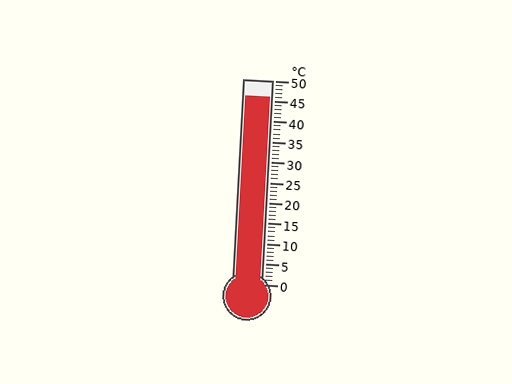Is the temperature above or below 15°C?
The temperature is above 15°C.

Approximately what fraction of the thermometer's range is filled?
The thermometer is filled to approximately 90% of its range.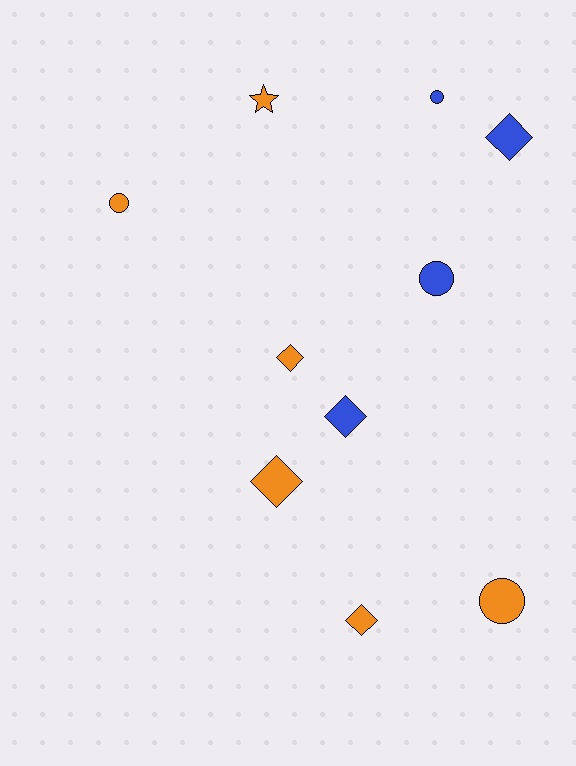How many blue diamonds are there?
There are 2 blue diamonds.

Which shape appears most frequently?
Diamond, with 5 objects.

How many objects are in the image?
There are 10 objects.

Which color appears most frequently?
Orange, with 6 objects.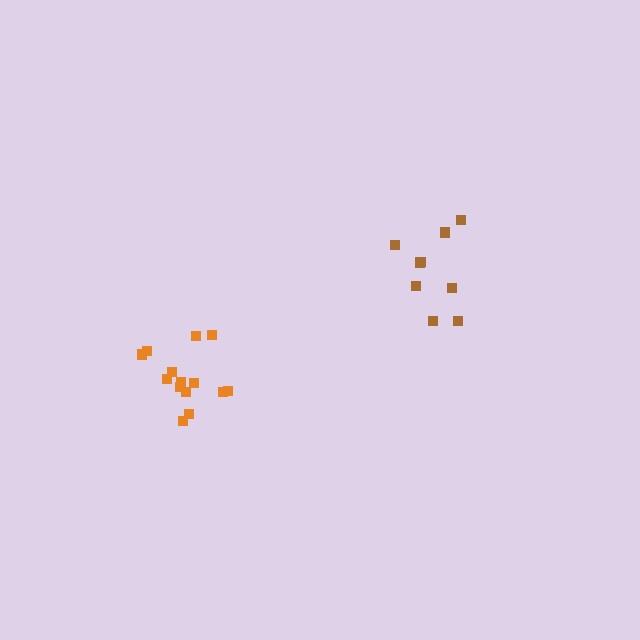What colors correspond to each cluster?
The clusters are colored: brown, orange.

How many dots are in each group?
Group 1: 9 dots, Group 2: 14 dots (23 total).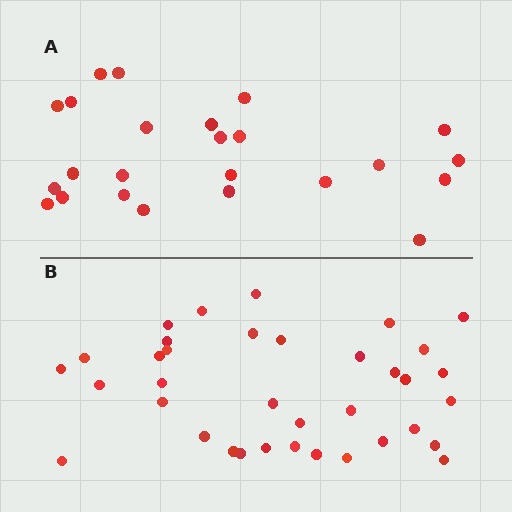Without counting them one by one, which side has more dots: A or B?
Region B (the bottom region) has more dots.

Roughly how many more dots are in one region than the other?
Region B has roughly 12 or so more dots than region A.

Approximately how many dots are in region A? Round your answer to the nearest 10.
About 20 dots. (The exact count is 24, which rounds to 20.)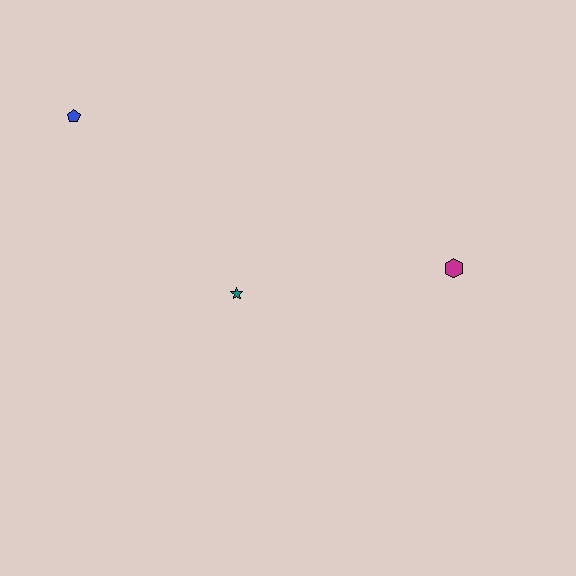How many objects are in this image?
There are 3 objects.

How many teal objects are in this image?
There is 1 teal object.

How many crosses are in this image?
There are no crosses.